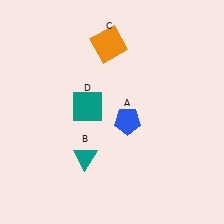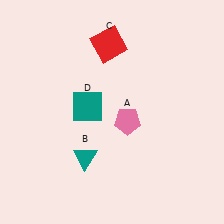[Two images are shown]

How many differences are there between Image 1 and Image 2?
There are 2 differences between the two images.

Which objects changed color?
A changed from blue to pink. C changed from orange to red.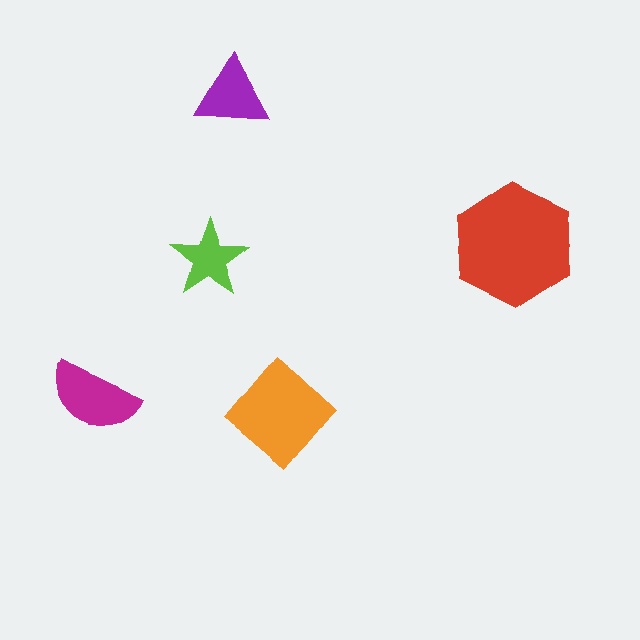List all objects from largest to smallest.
The red hexagon, the orange diamond, the magenta semicircle, the purple triangle, the lime star.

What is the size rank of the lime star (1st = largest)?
5th.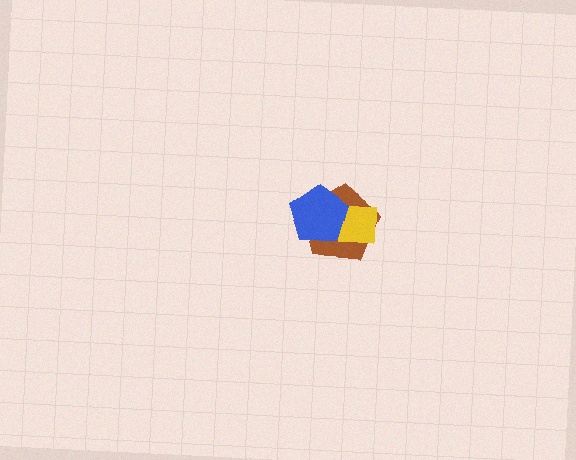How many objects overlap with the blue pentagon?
2 objects overlap with the blue pentagon.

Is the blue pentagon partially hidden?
No, no other shape covers it.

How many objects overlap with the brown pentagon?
2 objects overlap with the brown pentagon.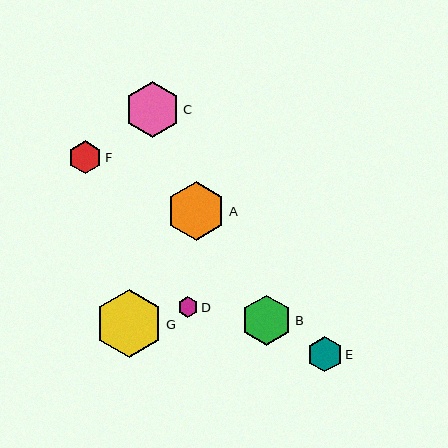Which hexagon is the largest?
Hexagon G is the largest with a size of approximately 68 pixels.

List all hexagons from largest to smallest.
From largest to smallest: G, A, C, B, E, F, D.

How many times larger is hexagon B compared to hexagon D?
Hexagon B is approximately 2.5 times the size of hexagon D.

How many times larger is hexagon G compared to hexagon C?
Hexagon G is approximately 1.2 times the size of hexagon C.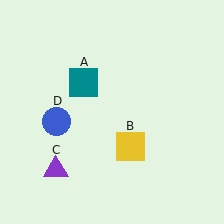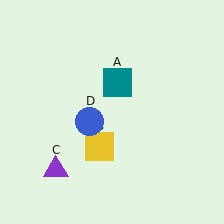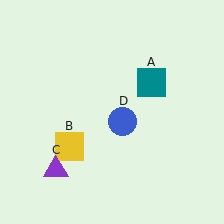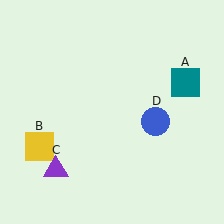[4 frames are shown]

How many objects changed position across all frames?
3 objects changed position: teal square (object A), yellow square (object B), blue circle (object D).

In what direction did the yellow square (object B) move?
The yellow square (object B) moved left.